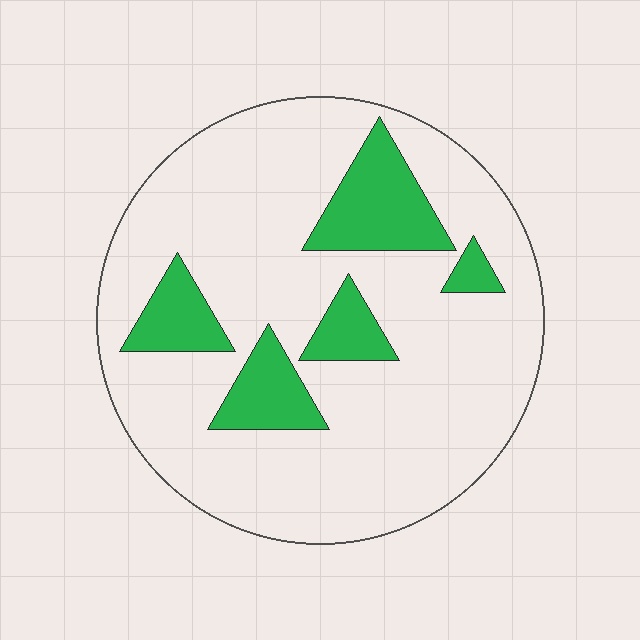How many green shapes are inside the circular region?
5.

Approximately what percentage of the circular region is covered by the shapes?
Approximately 20%.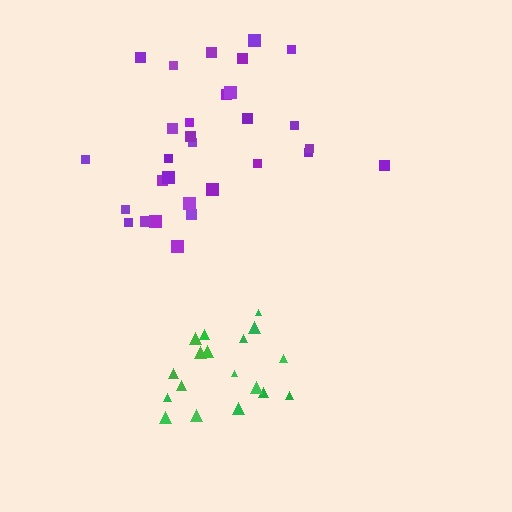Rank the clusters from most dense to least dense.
green, purple.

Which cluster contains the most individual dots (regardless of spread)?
Purple (30).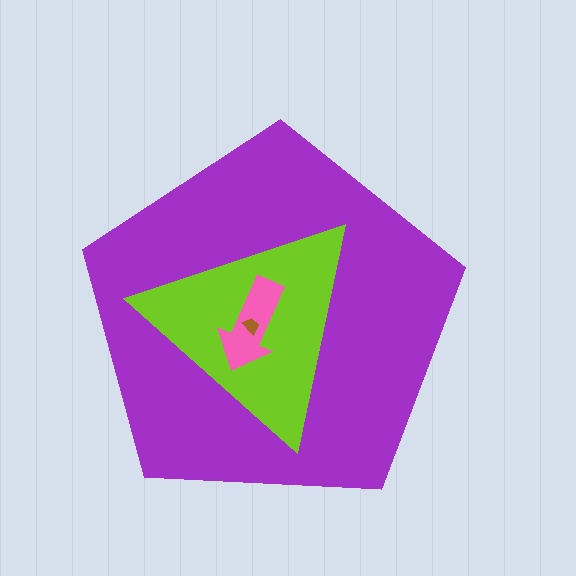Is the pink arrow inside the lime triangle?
Yes.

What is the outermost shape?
The purple pentagon.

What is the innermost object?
The brown trapezoid.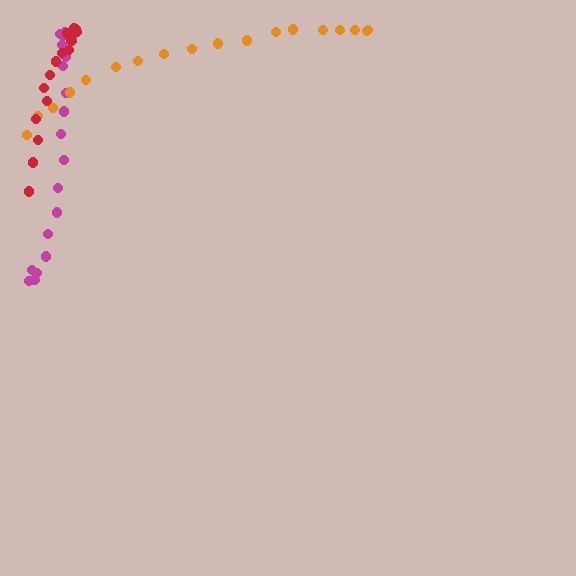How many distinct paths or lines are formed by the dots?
There are 3 distinct paths.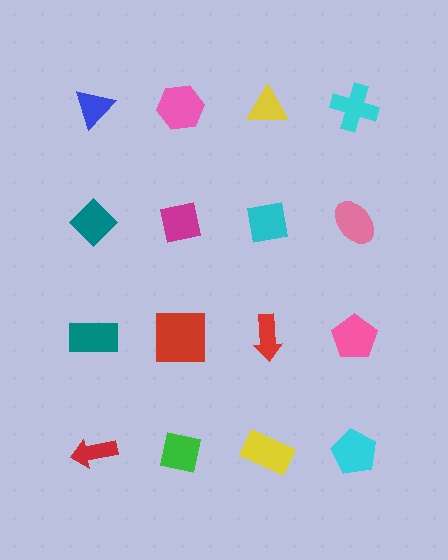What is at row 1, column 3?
A yellow triangle.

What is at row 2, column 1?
A teal diamond.